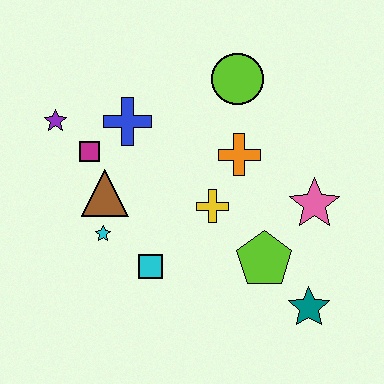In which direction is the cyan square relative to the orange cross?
The cyan square is below the orange cross.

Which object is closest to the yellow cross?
The orange cross is closest to the yellow cross.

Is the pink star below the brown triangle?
Yes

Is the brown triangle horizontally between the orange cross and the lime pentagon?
No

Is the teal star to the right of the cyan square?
Yes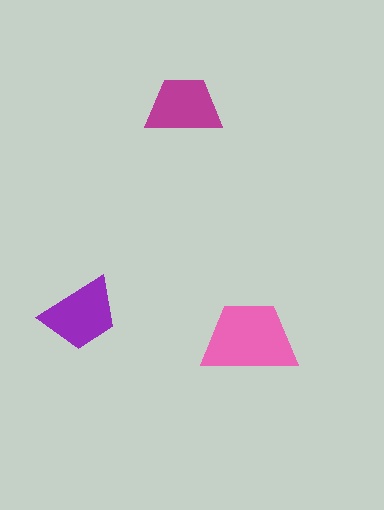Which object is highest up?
The magenta trapezoid is topmost.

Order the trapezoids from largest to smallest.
the pink one, the purple one, the magenta one.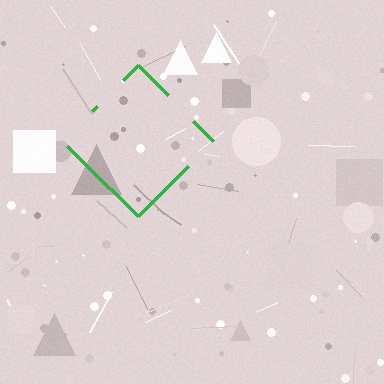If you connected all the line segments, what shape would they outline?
They would outline a diamond.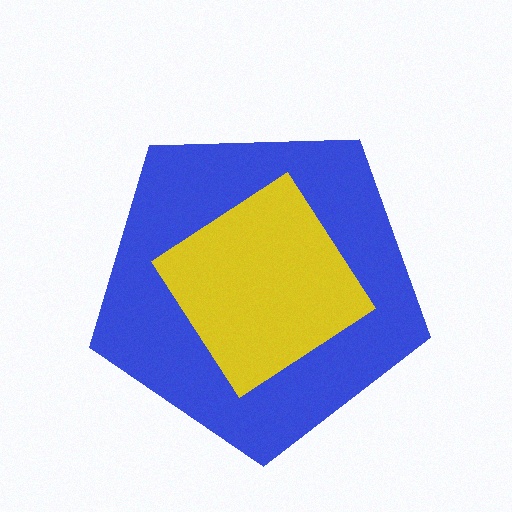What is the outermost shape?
The blue pentagon.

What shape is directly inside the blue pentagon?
The yellow diamond.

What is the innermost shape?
The yellow diamond.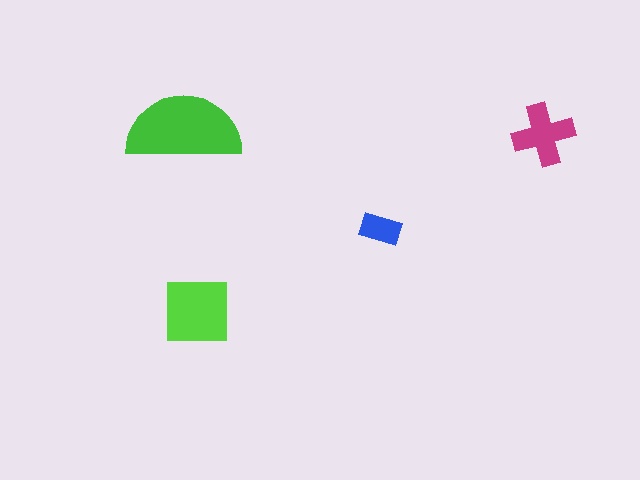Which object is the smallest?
The blue rectangle.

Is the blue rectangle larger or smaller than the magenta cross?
Smaller.